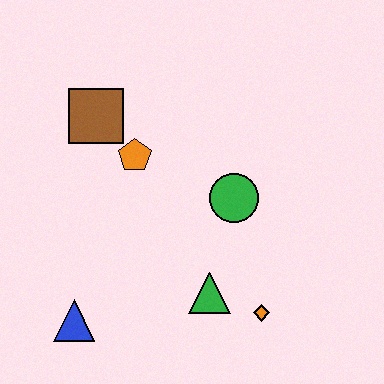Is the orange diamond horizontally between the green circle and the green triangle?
No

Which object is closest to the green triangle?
The orange diamond is closest to the green triangle.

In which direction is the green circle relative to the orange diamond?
The green circle is above the orange diamond.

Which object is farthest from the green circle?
The blue triangle is farthest from the green circle.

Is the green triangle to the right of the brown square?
Yes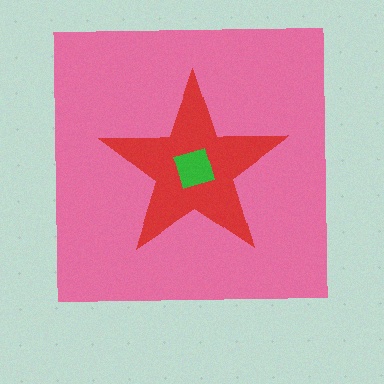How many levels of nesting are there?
3.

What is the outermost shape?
The pink square.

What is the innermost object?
The green diamond.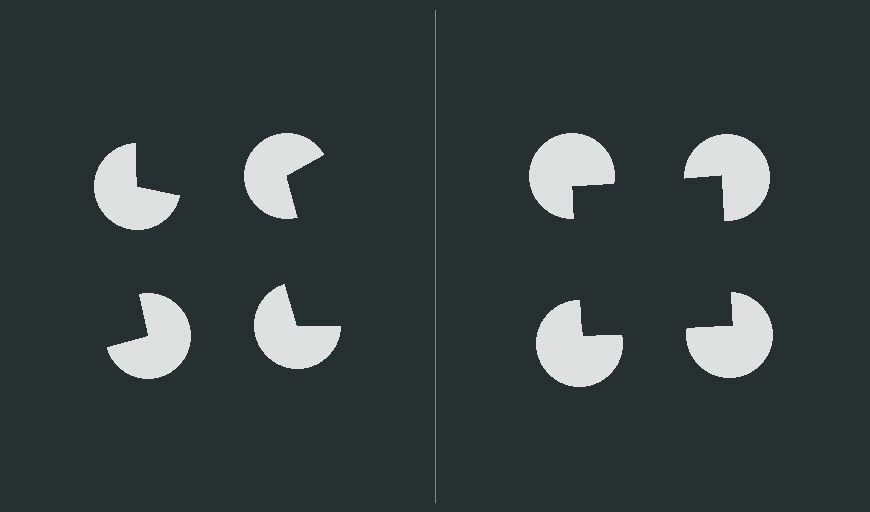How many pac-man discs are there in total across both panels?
8 — 4 on each side.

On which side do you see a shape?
An illusory square appears on the right side. On the left side the wedge cuts are rotated, so no coherent shape forms.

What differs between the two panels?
The pac-man discs are positioned identically on both sides; only the wedge orientations differ. On the right they align to a square; on the left they are misaligned.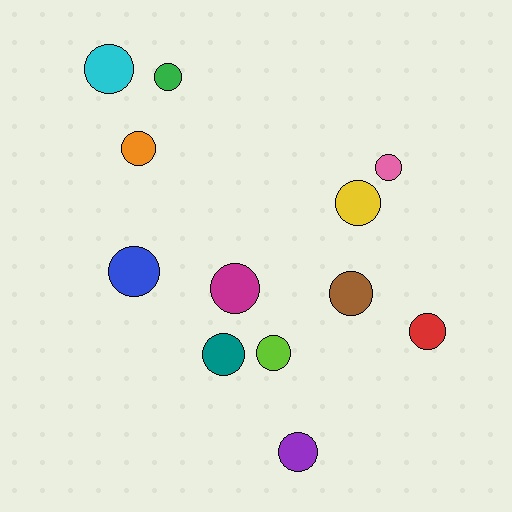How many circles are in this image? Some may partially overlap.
There are 12 circles.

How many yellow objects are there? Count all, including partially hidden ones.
There is 1 yellow object.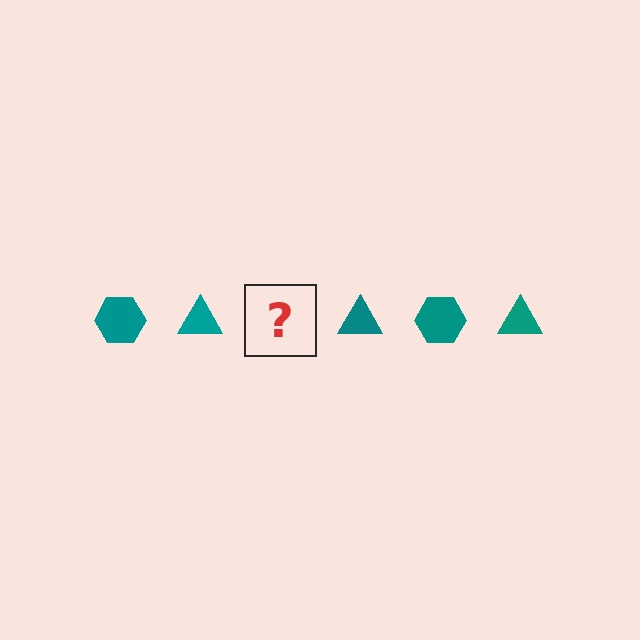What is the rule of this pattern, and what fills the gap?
The rule is that the pattern cycles through hexagon, triangle shapes in teal. The gap should be filled with a teal hexagon.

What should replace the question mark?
The question mark should be replaced with a teal hexagon.